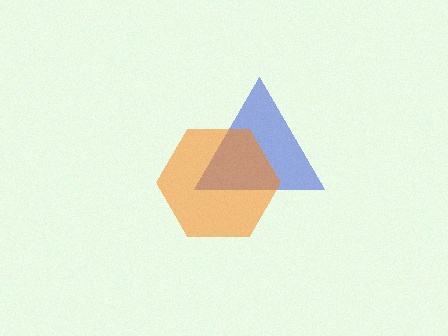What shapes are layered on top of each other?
The layered shapes are: a blue triangle, an orange hexagon.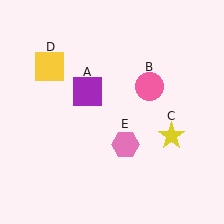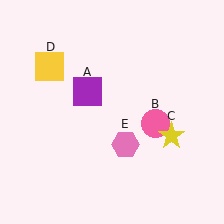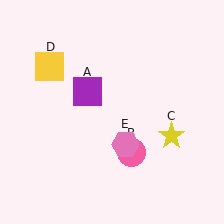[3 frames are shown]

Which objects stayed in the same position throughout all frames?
Purple square (object A) and yellow star (object C) and yellow square (object D) and pink hexagon (object E) remained stationary.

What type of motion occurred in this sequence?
The pink circle (object B) rotated clockwise around the center of the scene.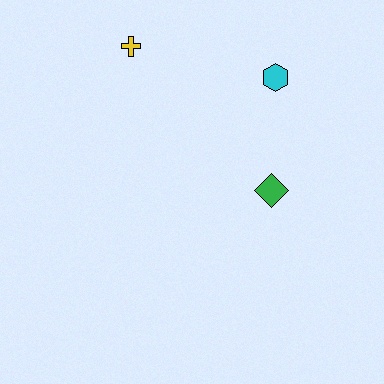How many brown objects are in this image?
There are no brown objects.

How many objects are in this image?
There are 3 objects.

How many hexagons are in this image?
There is 1 hexagon.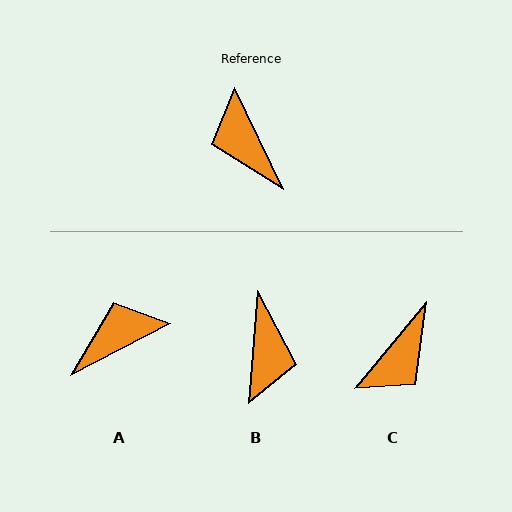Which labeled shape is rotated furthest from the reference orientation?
B, about 150 degrees away.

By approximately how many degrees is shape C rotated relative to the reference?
Approximately 115 degrees counter-clockwise.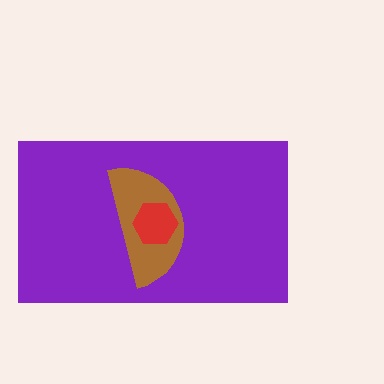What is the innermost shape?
The red hexagon.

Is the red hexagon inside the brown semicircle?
Yes.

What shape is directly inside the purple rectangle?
The brown semicircle.